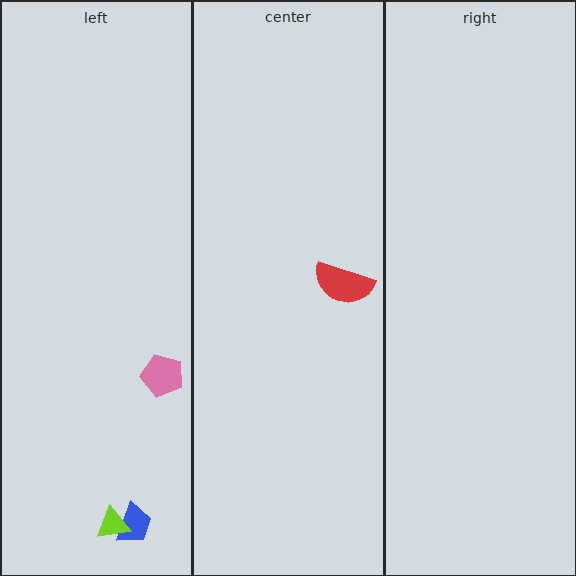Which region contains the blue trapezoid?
The left region.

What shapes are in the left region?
The blue trapezoid, the pink pentagon, the lime triangle.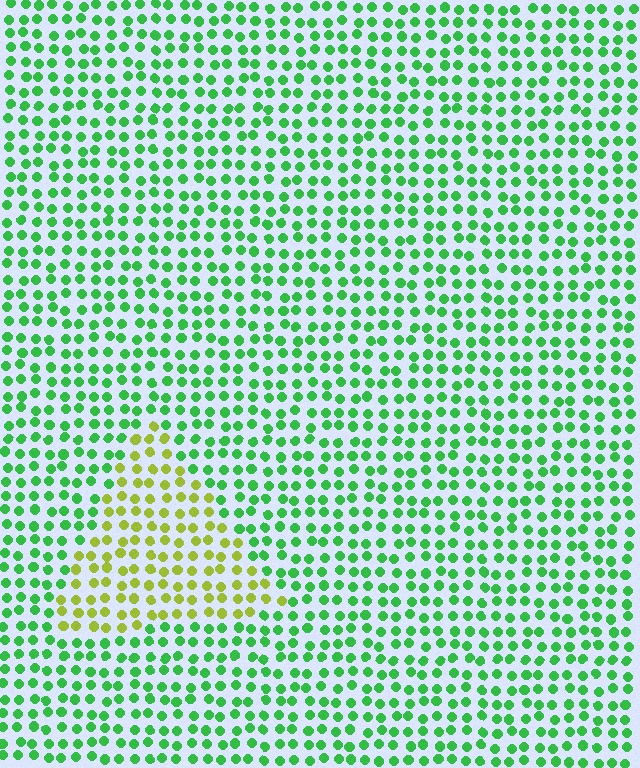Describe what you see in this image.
The image is filled with small green elements in a uniform arrangement. A triangle-shaped region is visible where the elements are tinted to a slightly different hue, forming a subtle color boundary.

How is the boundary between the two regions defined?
The boundary is defined purely by a slight shift in hue (about 53 degrees). Spacing, size, and orientation are identical on both sides.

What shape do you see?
I see a triangle.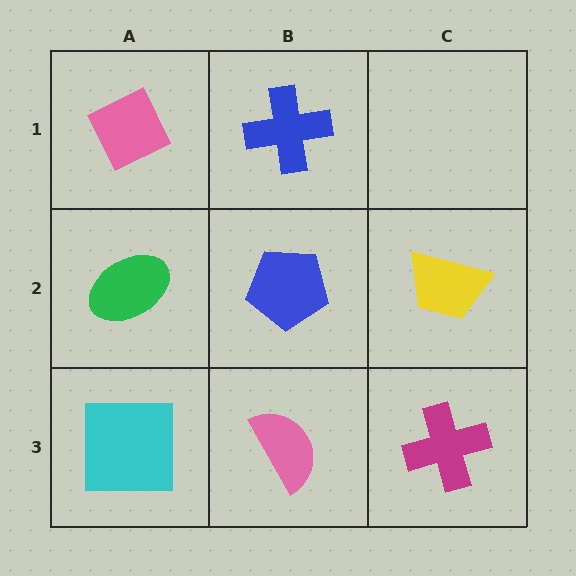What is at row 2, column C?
A yellow trapezoid.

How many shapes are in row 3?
3 shapes.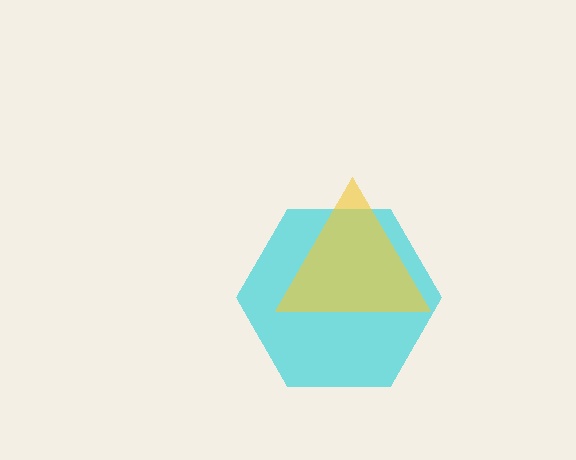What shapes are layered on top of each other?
The layered shapes are: a cyan hexagon, a yellow triangle.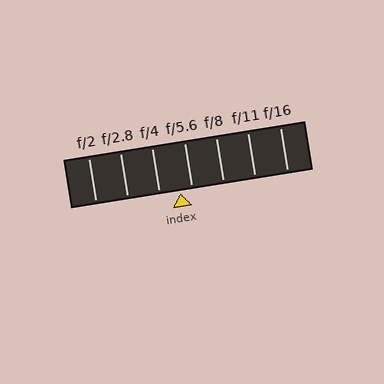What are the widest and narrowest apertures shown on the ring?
The widest aperture shown is f/2 and the narrowest is f/16.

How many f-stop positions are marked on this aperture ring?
There are 7 f-stop positions marked.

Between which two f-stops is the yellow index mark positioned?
The index mark is between f/4 and f/5.6.